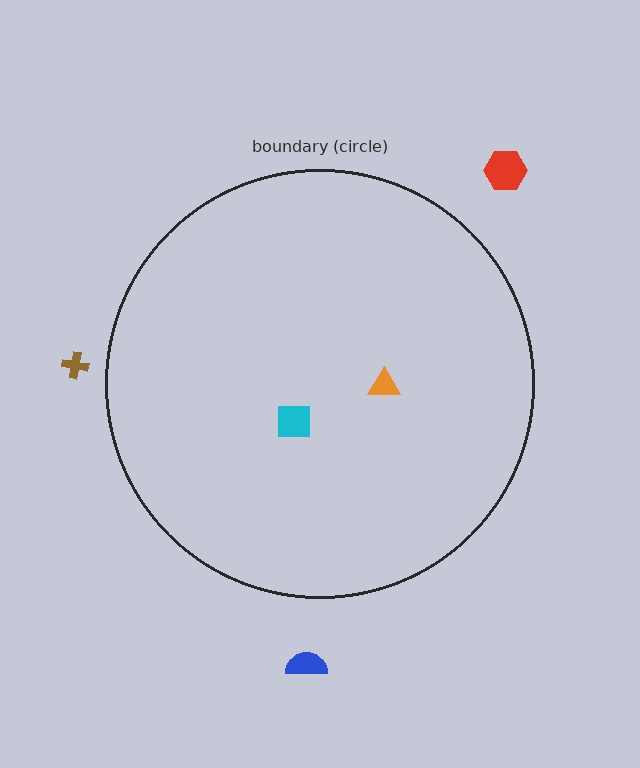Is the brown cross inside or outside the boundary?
Outside.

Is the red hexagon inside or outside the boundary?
Outside.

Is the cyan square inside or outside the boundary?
Inside.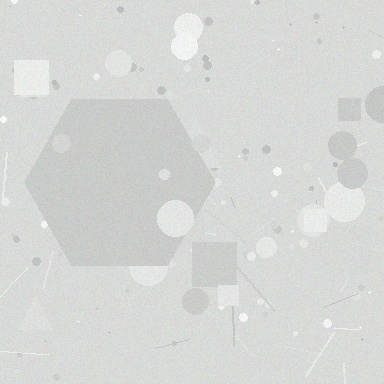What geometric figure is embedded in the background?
A hexagon is embedded in the background.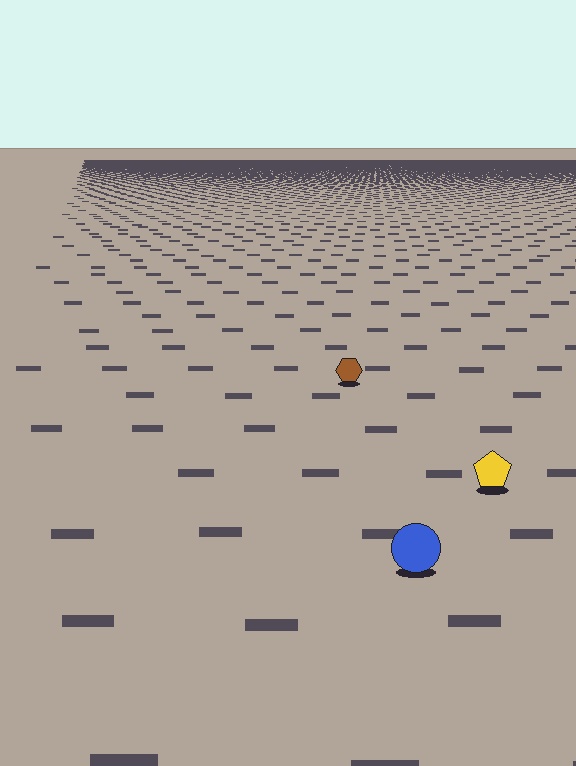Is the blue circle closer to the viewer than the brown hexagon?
Yes. The blue circle is closer — you can tell from the texture gradient: the ground texture is coarser near it.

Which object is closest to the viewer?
The blue circle is closest. The texture marks near it are larger and more spread out.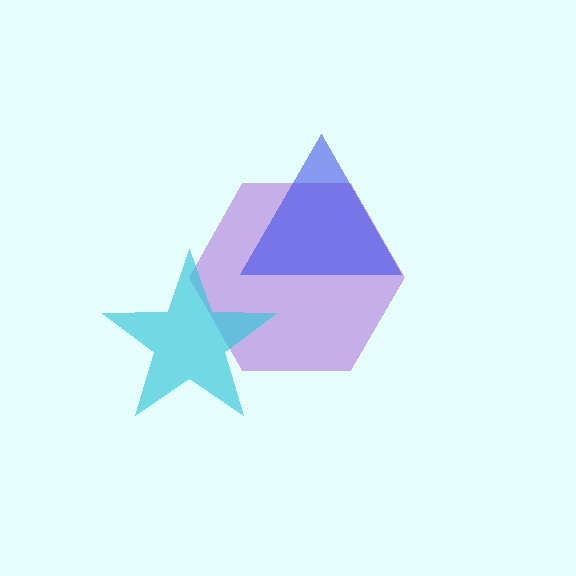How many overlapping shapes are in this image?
There are 3 overlapping shapes in the image.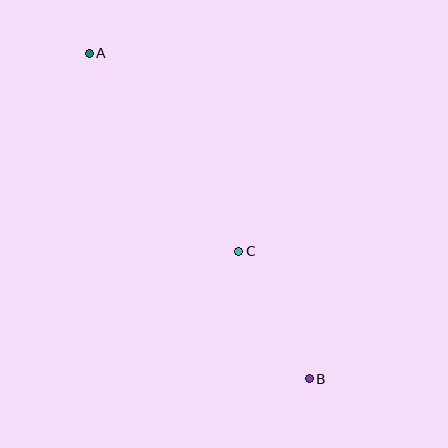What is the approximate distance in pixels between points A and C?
The distance between A and C is approximately 248 pixels.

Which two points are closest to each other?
Points B and C are closest to each other.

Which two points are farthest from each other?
Points A and B are farthest from each other.